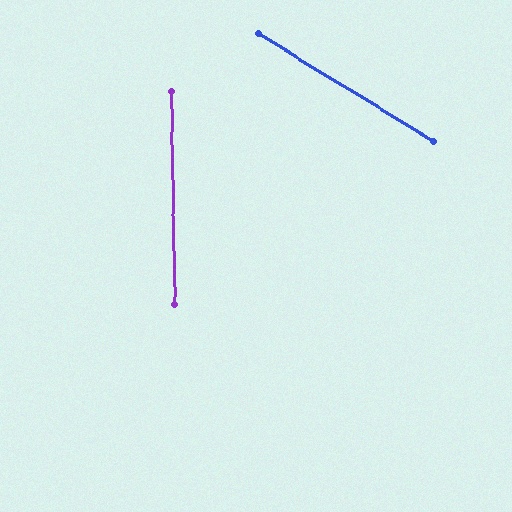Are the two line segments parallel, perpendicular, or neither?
Neither parallel nor perpendicular — they differ by about 57°.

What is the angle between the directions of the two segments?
Approximately 57 degrees.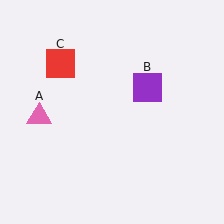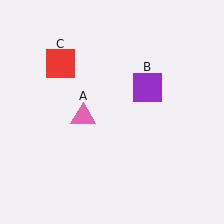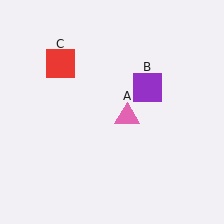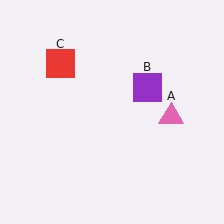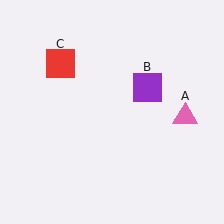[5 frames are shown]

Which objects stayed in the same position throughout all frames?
Purple square (object B) and red square (object C) remained stationary.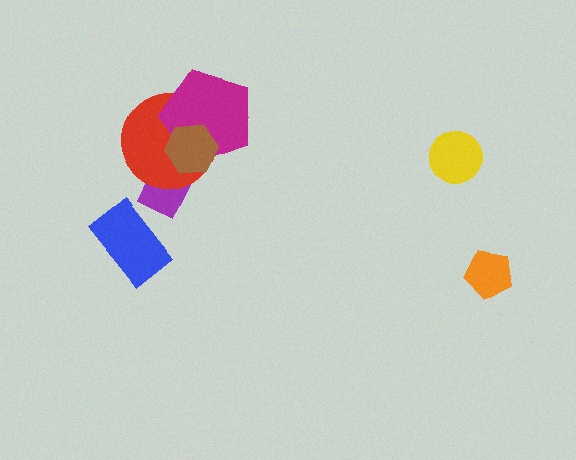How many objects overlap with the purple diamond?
2 objects overlap with the purple diamond.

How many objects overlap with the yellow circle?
0 objects overlap with the yellow circle.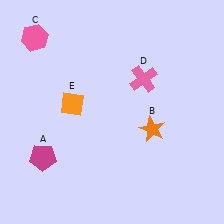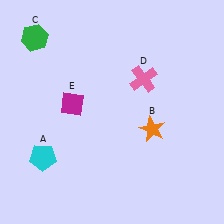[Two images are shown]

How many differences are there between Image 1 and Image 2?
There are 3 differences between the two images.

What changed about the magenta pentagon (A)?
In Image 1, A is magenta. In Image 2, it changed to cyan.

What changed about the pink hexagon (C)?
In Image 1, C is pink. In Image 2, it changed to green.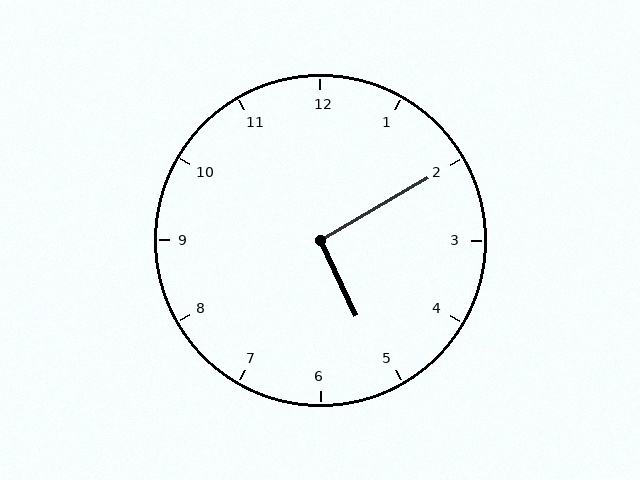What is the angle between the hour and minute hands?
Approximately 95 degrees.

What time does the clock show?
5:10.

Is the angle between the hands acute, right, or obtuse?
It is right.